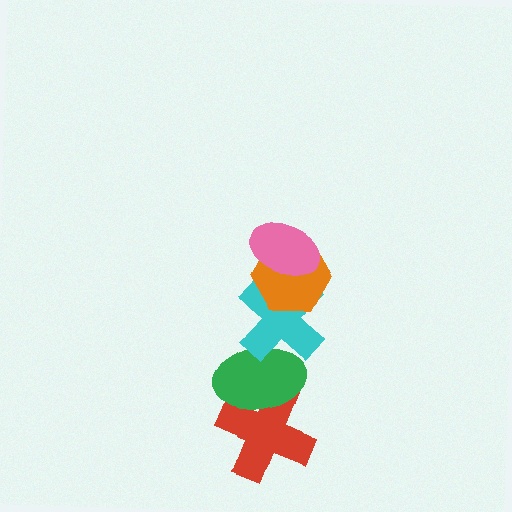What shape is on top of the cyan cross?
The orange hexagon is on top of the cyan cross.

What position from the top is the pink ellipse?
The pink ellipse is 1st from the top.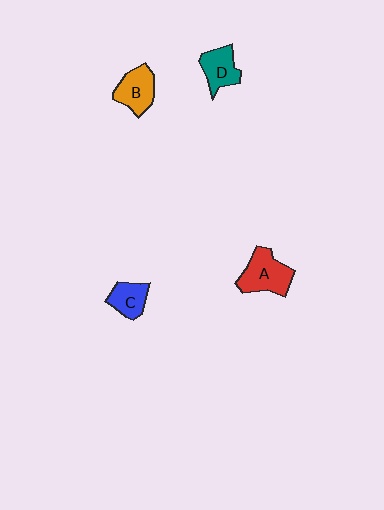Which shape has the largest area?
Shape A (red).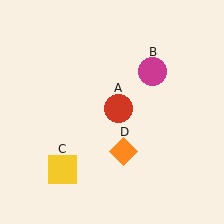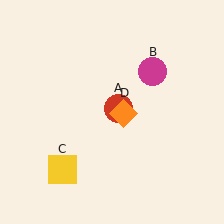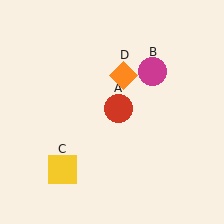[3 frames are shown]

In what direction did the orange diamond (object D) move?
The orange diamond (object D) moved up.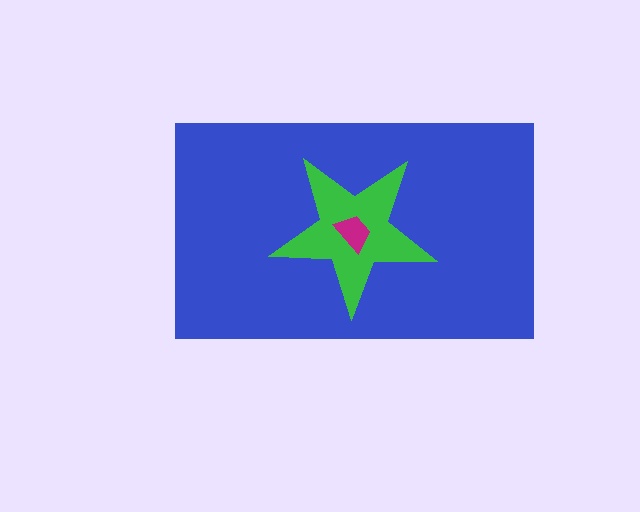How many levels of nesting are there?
3.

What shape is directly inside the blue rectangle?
The green star.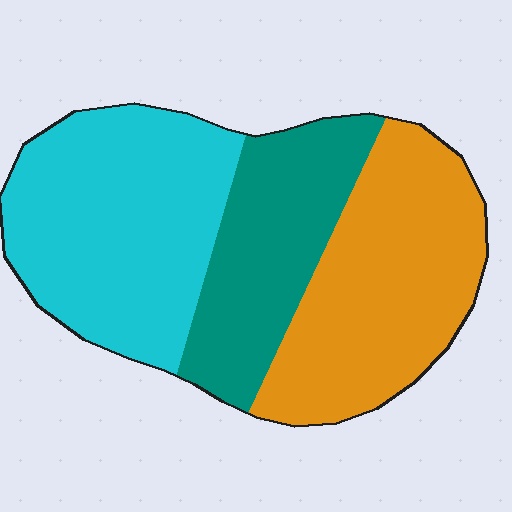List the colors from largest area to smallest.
From largest to smallest: cyan, orange, teal.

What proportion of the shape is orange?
Orange covers around 35% of the shape.